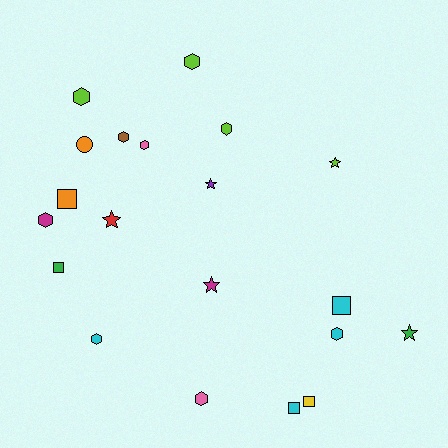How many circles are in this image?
There is 1 circle.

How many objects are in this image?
There are 20 objects.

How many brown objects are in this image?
There is 1 brown object.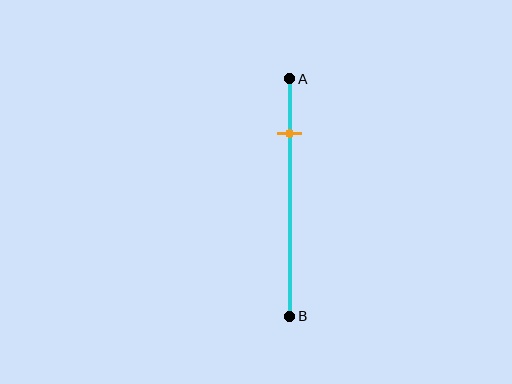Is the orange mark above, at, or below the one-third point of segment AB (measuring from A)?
The orange mark is above the one-third point of segment AB.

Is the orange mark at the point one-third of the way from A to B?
No, the mark is at about 25% from A, not at the 33% one-third point.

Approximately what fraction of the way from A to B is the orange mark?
The orange mark is approximately 25% of the way from A to B.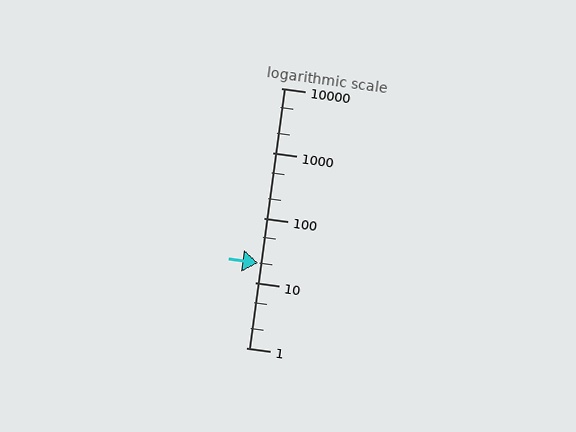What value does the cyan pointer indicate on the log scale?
The pointer indicates approximately 20.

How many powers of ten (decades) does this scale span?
The scale spans 4 decades, from 1 to 10000.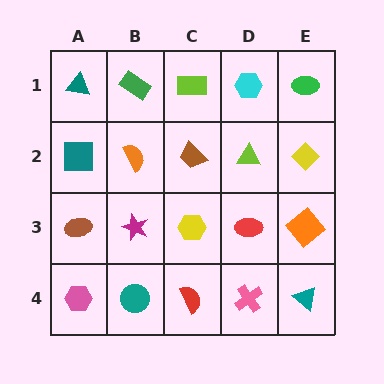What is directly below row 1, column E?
A yellow diamond.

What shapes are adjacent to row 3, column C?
A brown trapezoid (row 2, column C), a red semicircle (row 4, column C), a magenta star (row 3, column B), a red ellipse (row 3, column D).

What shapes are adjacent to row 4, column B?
A magenta star (row 3, column B), a pink hexagon (row 4, column A), a red semicircle (row 4, column C).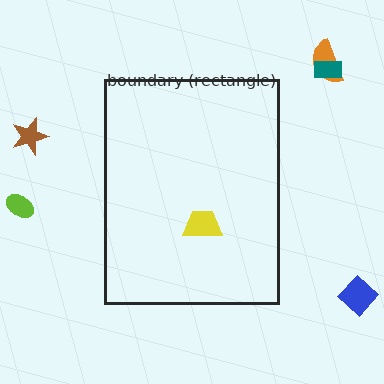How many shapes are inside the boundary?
1 inside, 5 outside.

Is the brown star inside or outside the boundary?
Outside.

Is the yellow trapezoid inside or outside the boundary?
Inside.